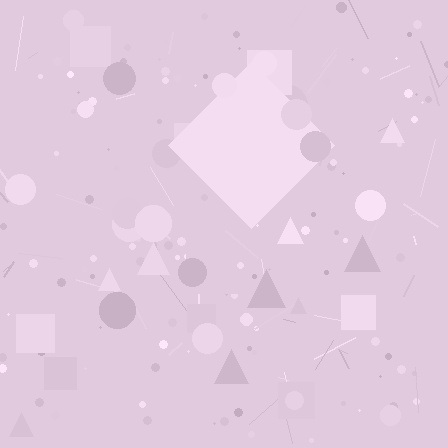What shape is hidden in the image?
A diamond is hidden in the image.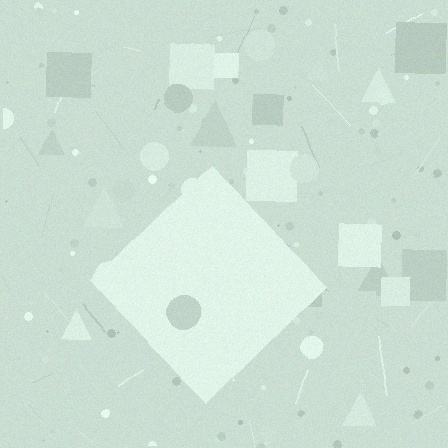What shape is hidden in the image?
A diamond is hidden in the image.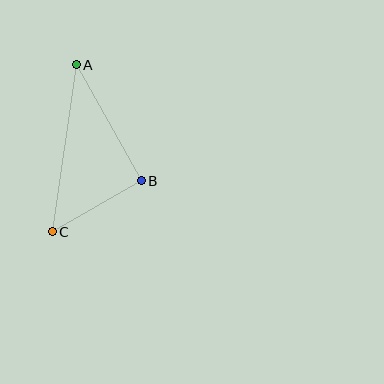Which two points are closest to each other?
Points B and C are closest to each other.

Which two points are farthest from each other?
Points A and C are farthest from each other.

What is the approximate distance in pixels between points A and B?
The distance between A and B is approximately 133 pixels.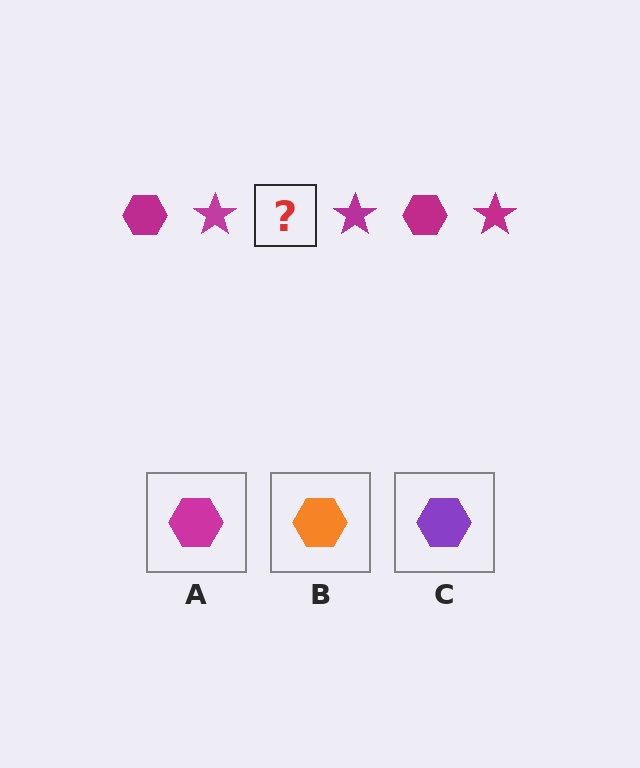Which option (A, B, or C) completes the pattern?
A.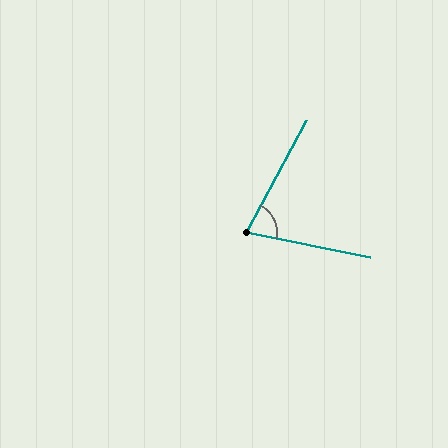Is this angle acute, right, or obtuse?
It is acute.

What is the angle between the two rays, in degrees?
Approximately 73 degrees.